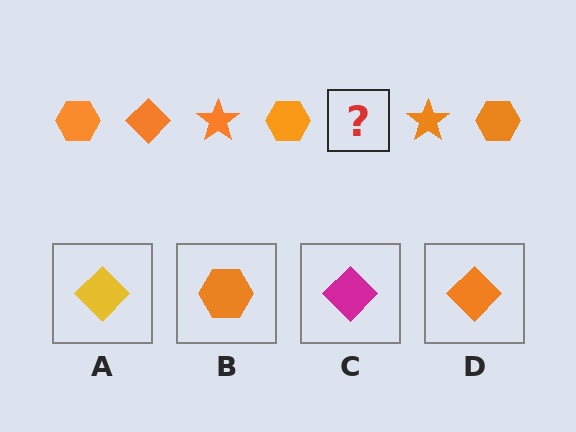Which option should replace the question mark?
Option D.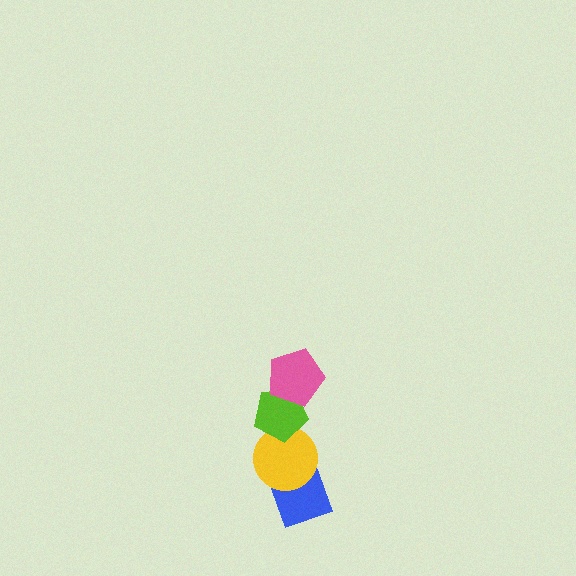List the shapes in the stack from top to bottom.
From top to bottom: the pink pentagon, the lime pentagon, the yellow circle, the blue diamond.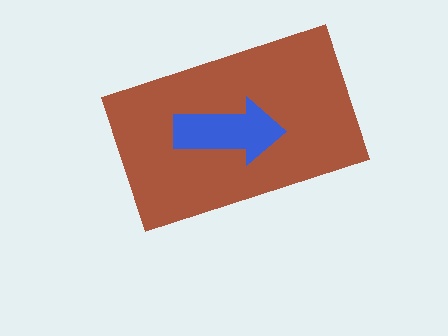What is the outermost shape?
The brown rectangle.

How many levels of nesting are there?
2.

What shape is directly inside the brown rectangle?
The blue arrow.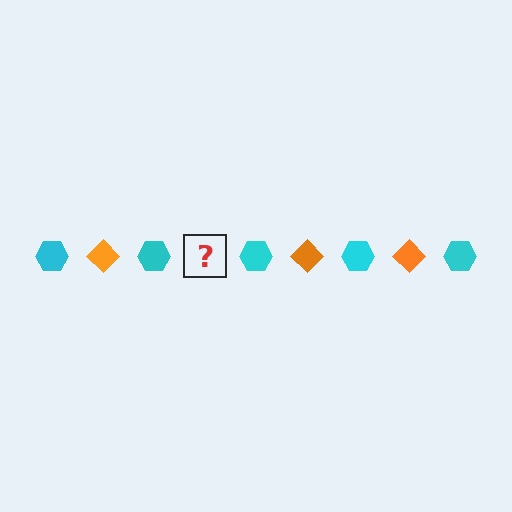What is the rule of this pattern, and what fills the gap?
The rule is that the pattern alternates between cyan hexagon and orange diamond. The gap should be filled with an orange diamond.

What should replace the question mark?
The question mark should be replaced with an orange diamond.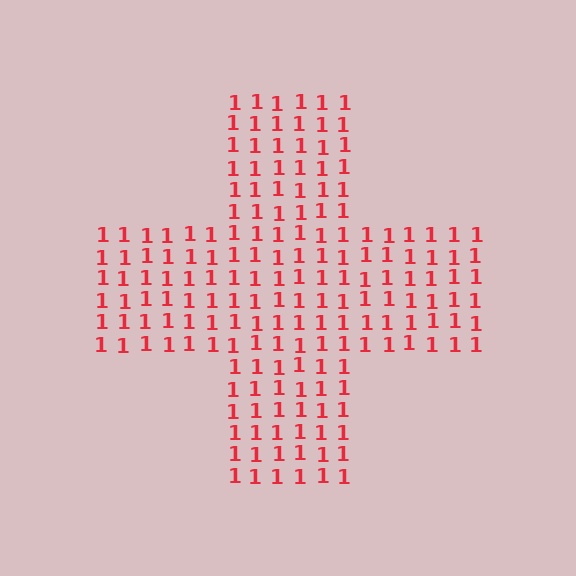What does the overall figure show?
The overall figure shows a cross.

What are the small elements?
The small elements are digit 1's.